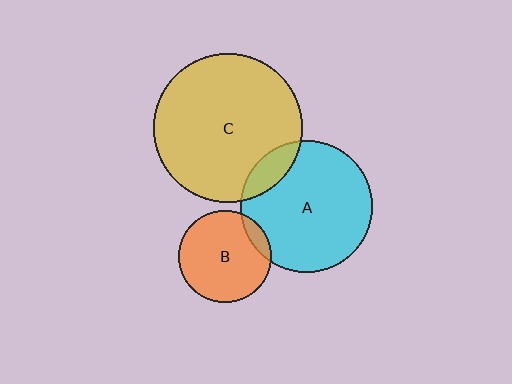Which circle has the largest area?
Circle C (yellow).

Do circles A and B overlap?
Yes.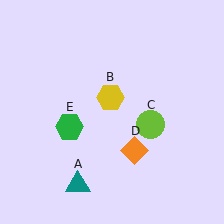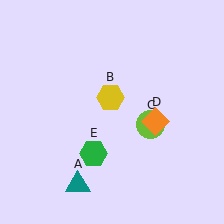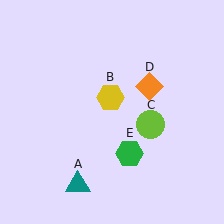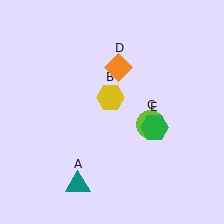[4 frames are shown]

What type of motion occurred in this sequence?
The orange diamond (object D), green hexagon (object E) rotated counterclockwise around the center of the scene.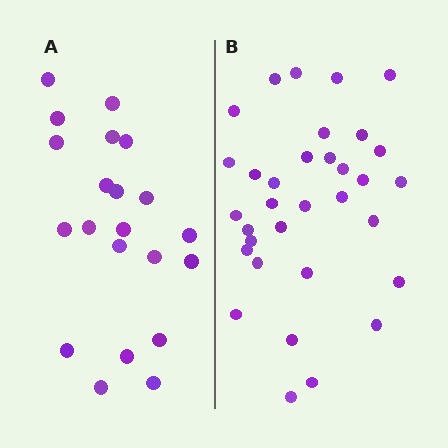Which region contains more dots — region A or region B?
Region B (the right region) has more dots.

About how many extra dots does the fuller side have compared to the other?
Region B has roughly 12 or so more dots than region A.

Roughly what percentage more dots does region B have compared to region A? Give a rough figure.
About 55% more.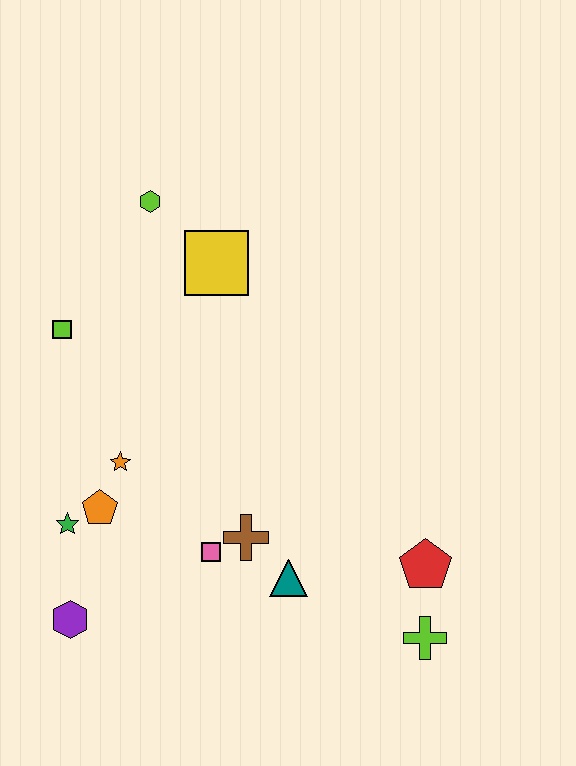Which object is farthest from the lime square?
The lime cross is farthest from the lime square.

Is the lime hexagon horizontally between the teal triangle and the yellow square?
No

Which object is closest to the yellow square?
The lime hexagon is closest to the yellow square.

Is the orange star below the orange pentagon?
No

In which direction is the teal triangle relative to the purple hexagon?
The teal triangle is to the right of the purple hexagon.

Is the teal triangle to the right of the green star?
Yes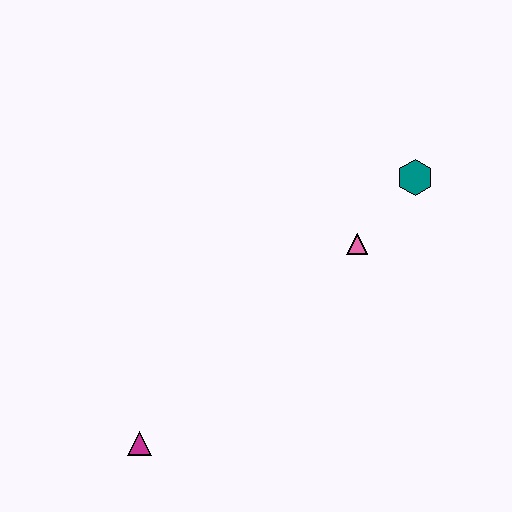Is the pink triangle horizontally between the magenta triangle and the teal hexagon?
Yes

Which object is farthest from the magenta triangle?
The teal hexagon is farthest from the magenta triangle.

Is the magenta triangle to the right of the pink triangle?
No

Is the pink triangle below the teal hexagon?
Yes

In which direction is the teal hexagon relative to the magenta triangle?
The teal hexagon is to the right of the magenta triangle.